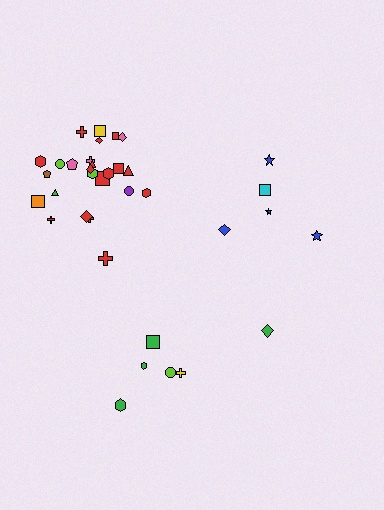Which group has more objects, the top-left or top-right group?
The top-left group.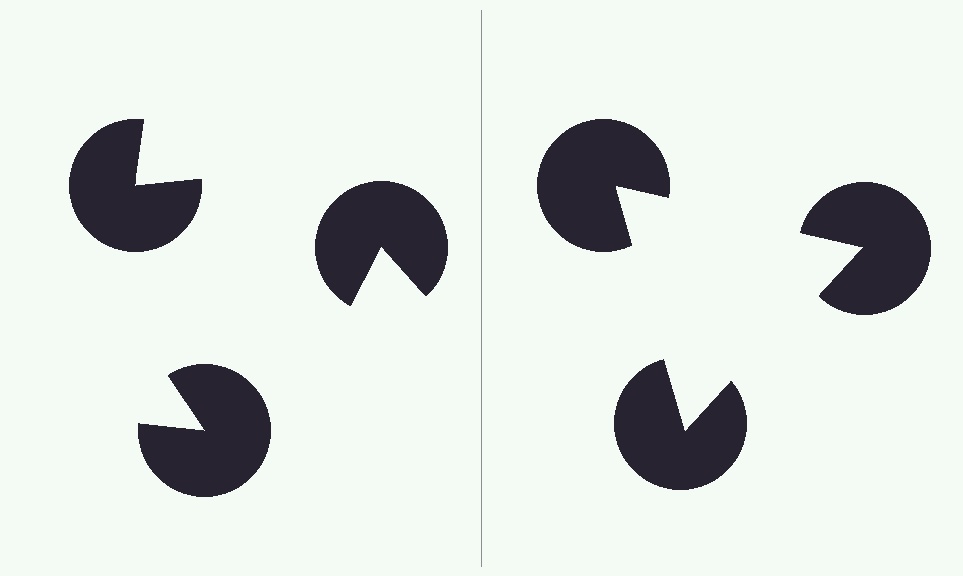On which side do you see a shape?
An illusory triangle appears on the right side. On the left side the wedge cuts are rotated, so no coherent shape forms.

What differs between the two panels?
The pac-man discs are positioned identically on both sides; only the wedge orientations differ. On the right they align to a triangle; on the left they are misaligned.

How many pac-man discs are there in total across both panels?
6 — 3 on each side.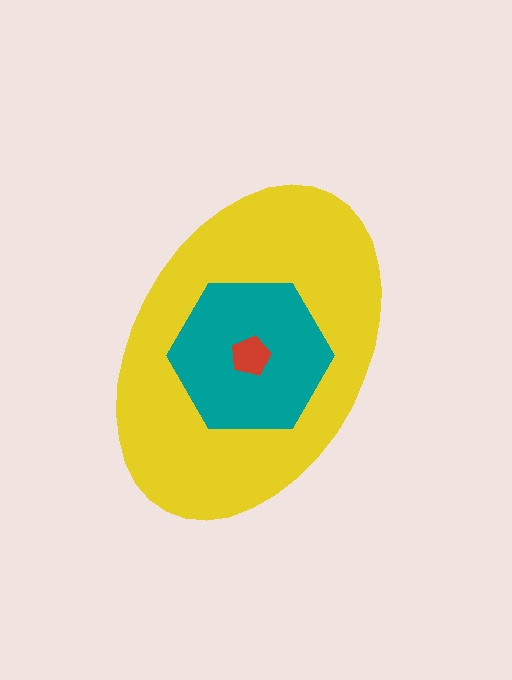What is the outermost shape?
The yellow ellipse.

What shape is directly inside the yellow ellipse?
The teal hexagon.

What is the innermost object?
The red pentagon.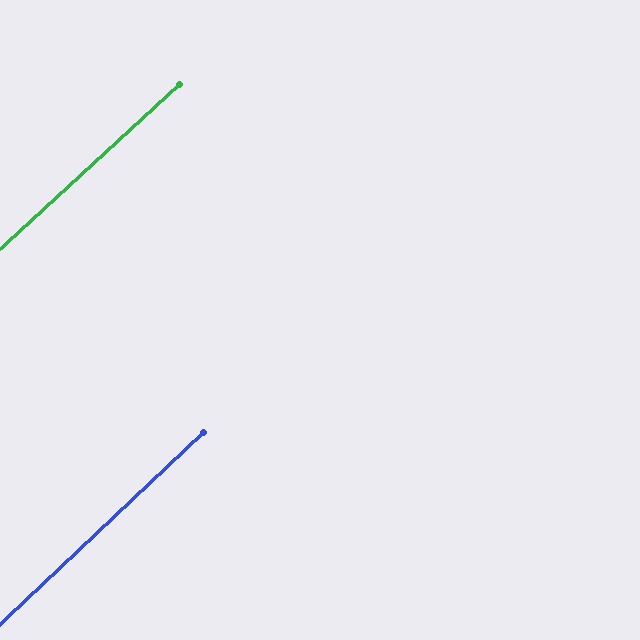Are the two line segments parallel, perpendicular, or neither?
Parallel — their directions differ by only 0.8°.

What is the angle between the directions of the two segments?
Approximately 1 degree.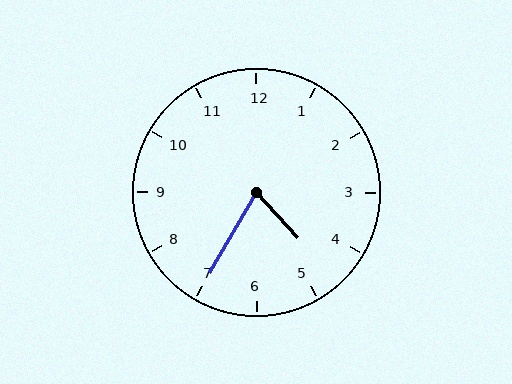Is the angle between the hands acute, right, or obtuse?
It is acute.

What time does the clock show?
4:35.